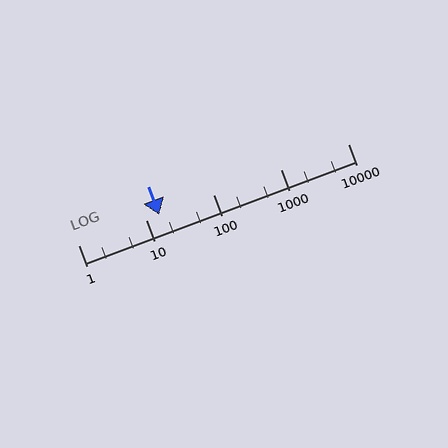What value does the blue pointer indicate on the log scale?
The pointer indicates approximately 16.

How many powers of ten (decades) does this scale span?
The scale spans 4 decades, from 1 to 10000.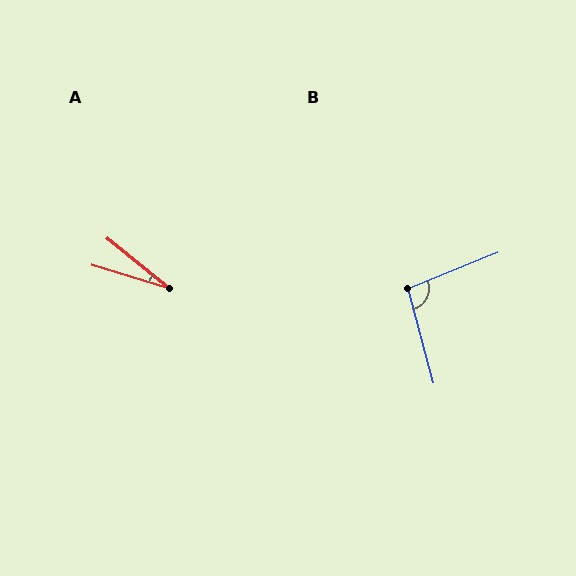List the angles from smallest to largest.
A (22°), B (97°).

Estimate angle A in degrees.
Approximately 22 degrees.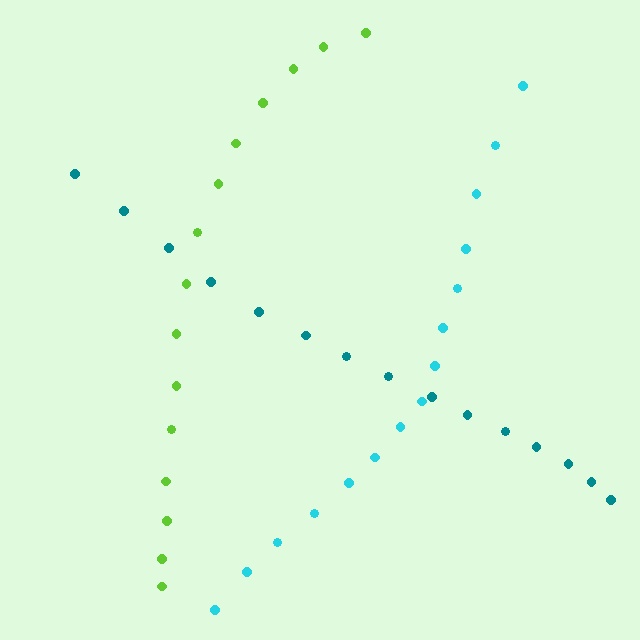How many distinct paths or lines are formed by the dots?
There are 3 distinct paths.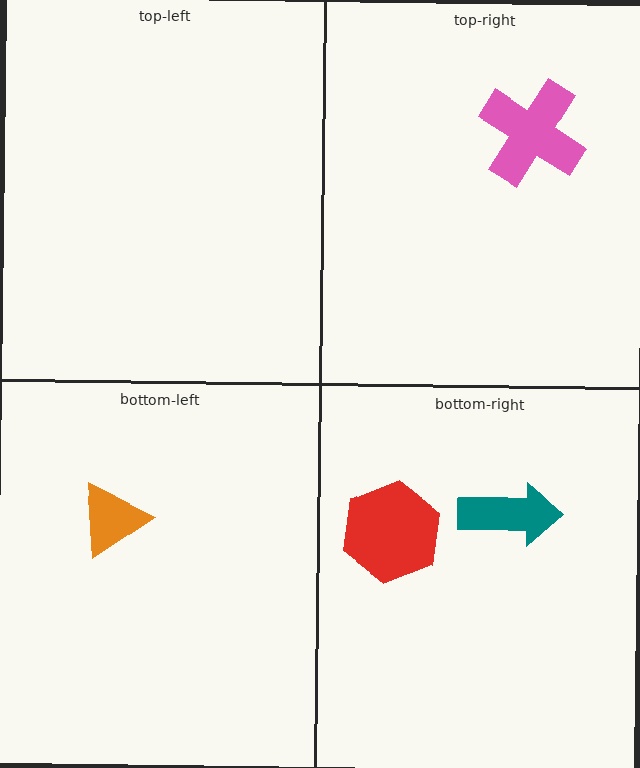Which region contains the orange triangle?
The bottom-left region.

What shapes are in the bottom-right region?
The red hexagon, the teal arrow.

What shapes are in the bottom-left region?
The orange triangle.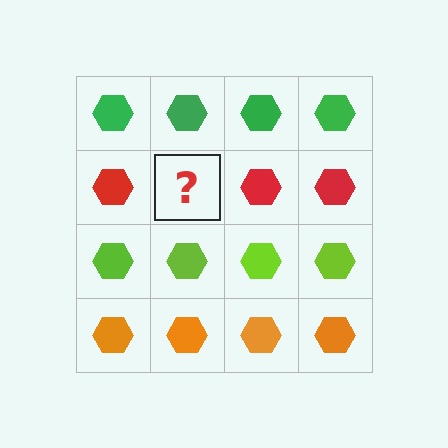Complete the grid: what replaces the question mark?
The question mark should be replaced with a red hexagon.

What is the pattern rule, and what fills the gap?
The rule is that each row has a consistent color. The gap should be filled with a red hexagon.